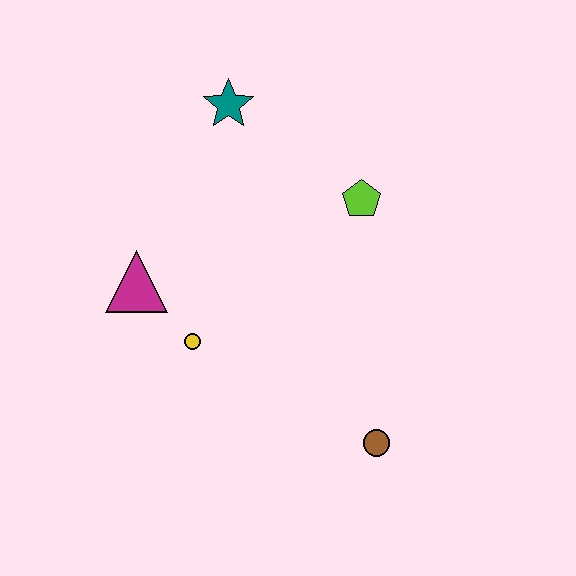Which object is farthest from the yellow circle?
The teal star is farthest from the yellow circle.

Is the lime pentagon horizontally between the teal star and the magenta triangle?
No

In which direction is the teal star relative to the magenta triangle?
The teal star is above the magenta triangle.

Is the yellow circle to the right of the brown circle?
No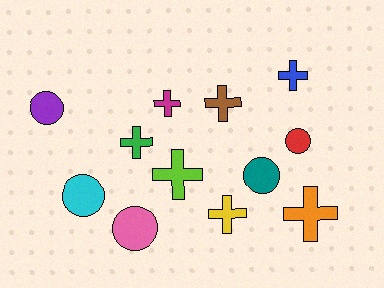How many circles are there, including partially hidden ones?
There are 5 circles.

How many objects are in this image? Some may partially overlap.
There are 12 objects.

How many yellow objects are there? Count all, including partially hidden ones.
There is 1 yellow object.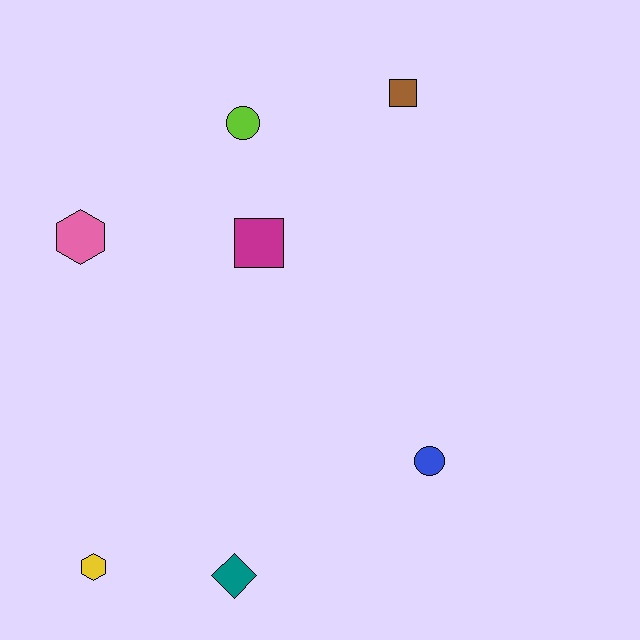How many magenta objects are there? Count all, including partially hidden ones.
There is 1 magenta object.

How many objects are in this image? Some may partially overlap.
There are 7 objects.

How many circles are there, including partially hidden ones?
There are 2 circles.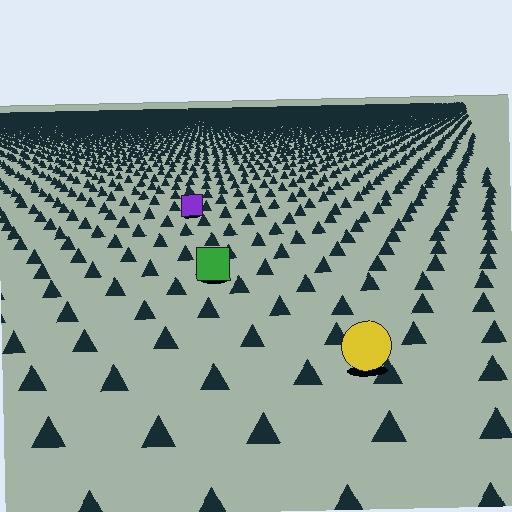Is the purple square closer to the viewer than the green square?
No. The green square is closer — you can tell from the texture gradient: the ground texture is coarser near it.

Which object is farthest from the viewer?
The purple square is farthest from the viewer. It appears smaller and the ground texture around it is denser.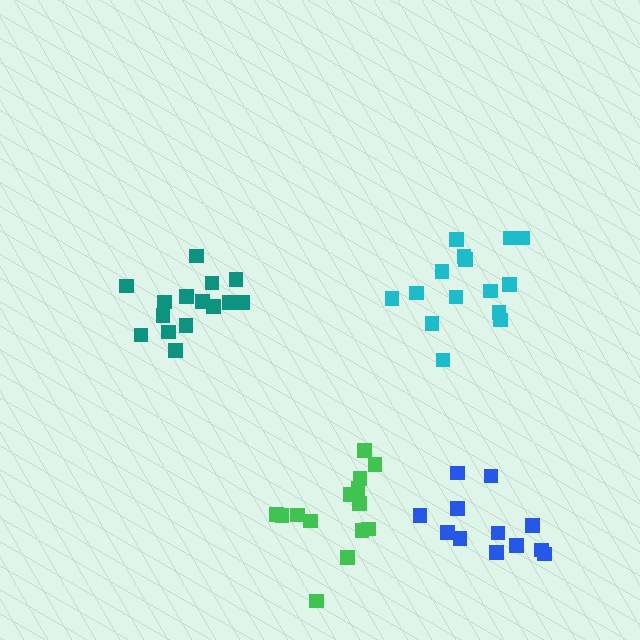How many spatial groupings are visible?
There are 4 spatial groupings.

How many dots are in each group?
Group 1: 15 dots, Group 2: 15 dots, Group 3: 12 dots, Group 4: 14 dots (56 total).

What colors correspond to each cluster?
The clusters are colored: teal, cyan, blue, green.